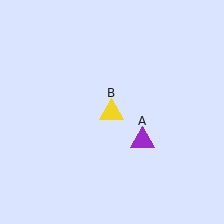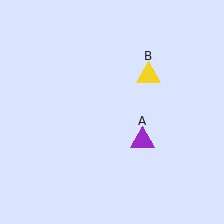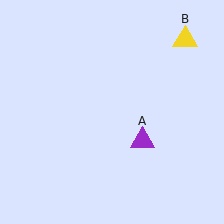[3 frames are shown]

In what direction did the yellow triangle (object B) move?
The yellow triangle (object B) moved up and to the right.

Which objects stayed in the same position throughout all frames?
Purple triangle (object A) remained stationary.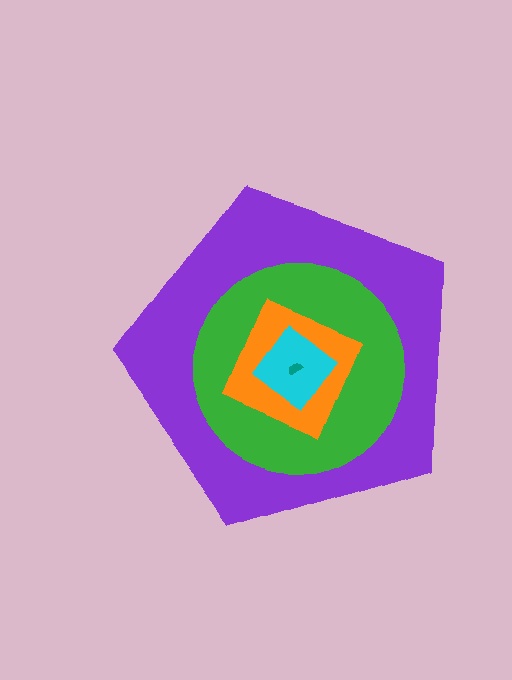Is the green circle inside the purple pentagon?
Yes.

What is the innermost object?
The teal semicircle.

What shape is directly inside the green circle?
The orange diamond.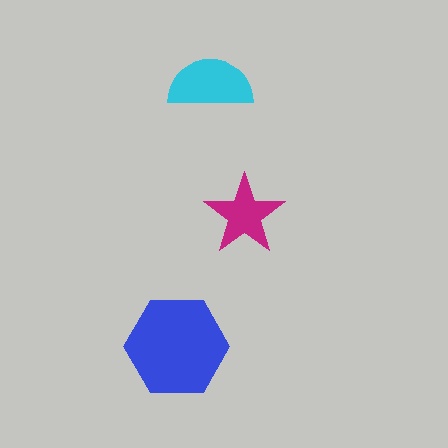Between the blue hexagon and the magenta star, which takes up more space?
The blue hexagon.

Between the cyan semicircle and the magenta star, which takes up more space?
The cyan semicircle.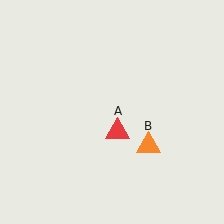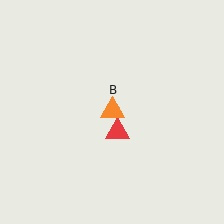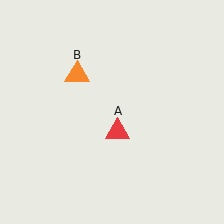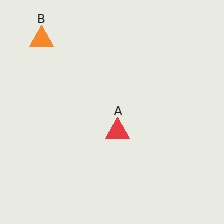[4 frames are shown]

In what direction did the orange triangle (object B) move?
The orange triangle (object B) moved up and to the left.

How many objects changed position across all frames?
1 object changed position: orange triangle (object B).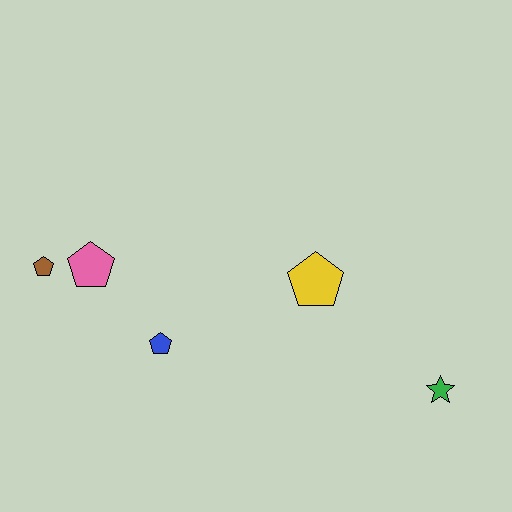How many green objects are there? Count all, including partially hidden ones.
There is 1 green object.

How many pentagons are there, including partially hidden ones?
There are 4 pentagons.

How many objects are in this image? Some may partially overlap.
There are 5 objects.